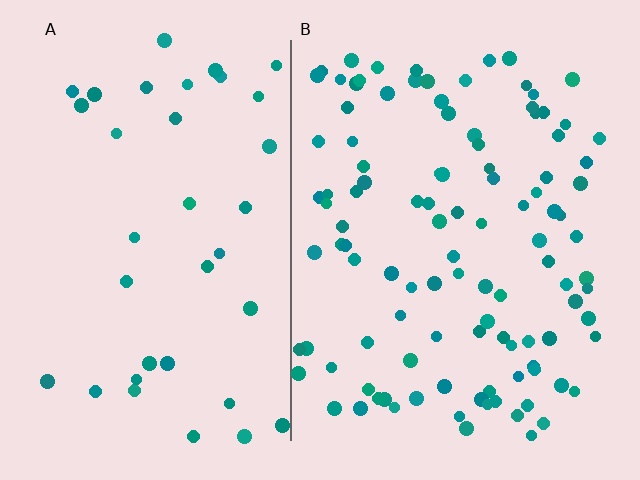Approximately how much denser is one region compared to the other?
Approximately 3.0× — region B over region A.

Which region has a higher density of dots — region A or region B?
B (the right).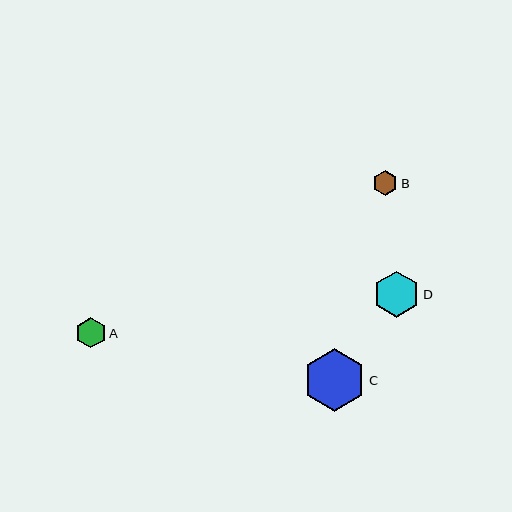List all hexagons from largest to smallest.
From largest to smallest: C, D, A, B.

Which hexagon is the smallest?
Hexagon B is the smallest with a size of approximately 25 pixels.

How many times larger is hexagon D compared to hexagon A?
Hexagon D is approximately 1.5 times the size of hexagon A.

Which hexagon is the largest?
Hexagon C is the largest with a size of approximately 62 pixels.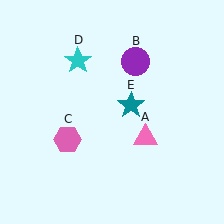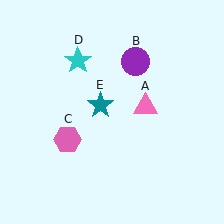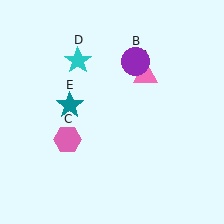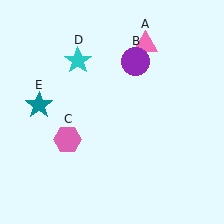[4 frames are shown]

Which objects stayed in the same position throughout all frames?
Purple circle (object B) and pink hexagon (object C) and cyan star (object D) remained stationary.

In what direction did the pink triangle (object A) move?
The pink triangle (object A) moved up.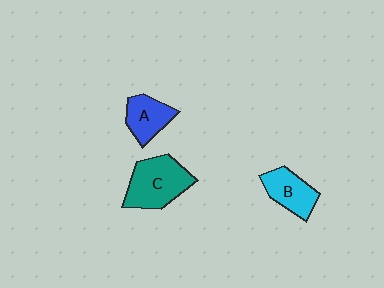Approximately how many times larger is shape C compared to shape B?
Approximately 1.5 times.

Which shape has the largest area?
Shape C (teal).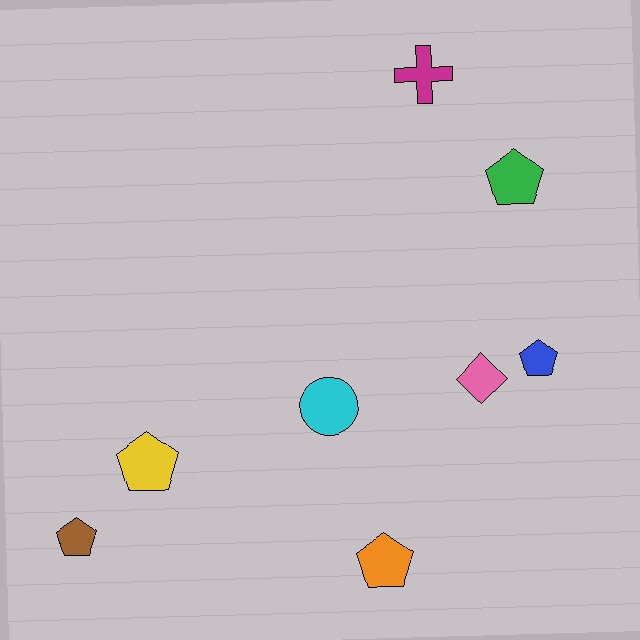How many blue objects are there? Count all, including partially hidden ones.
There is 1 blue object.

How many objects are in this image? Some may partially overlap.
There are 8 objects.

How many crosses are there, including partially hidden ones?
There is 1 cross.